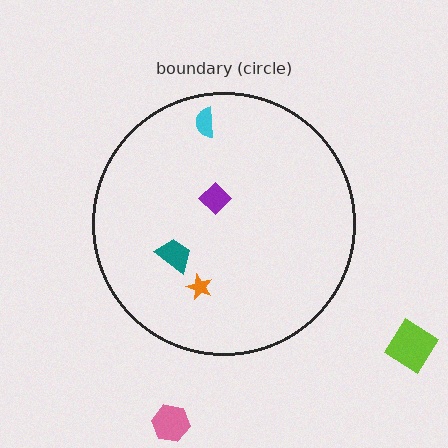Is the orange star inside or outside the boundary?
Inside.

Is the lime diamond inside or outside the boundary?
Outside.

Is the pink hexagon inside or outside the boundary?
Outside.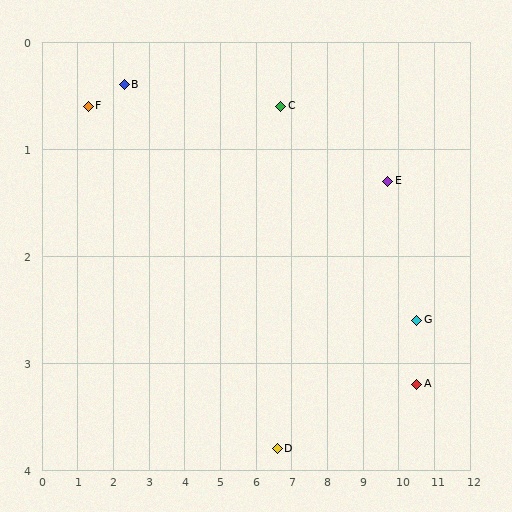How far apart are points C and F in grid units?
Points C and F are about 5.4 grid units apart.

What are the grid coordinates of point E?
Point E is at approximately (9.7, 1.3).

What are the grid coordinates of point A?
Point A is at approximately (10.5, 3.2).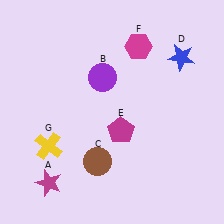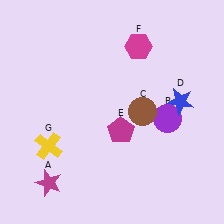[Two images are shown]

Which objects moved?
The objects that moved are: the purple circle (B), the brown circle (C), the blue star (D).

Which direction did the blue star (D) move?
The blue star (D) moved down.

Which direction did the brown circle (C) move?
The brown circle (C) moved up.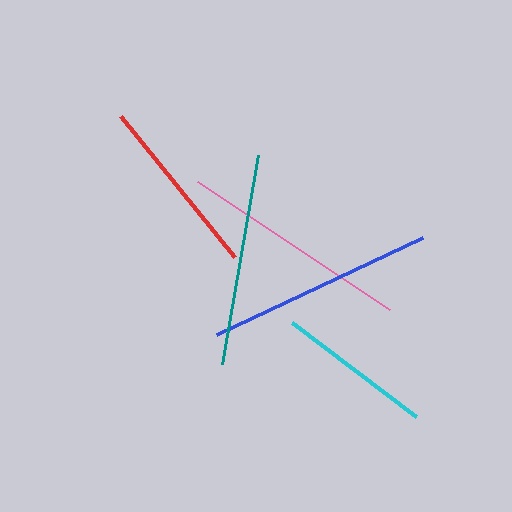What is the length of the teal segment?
The teal segment is approximately 211 pixels long.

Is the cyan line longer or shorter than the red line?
The red line is longer than the cyan line.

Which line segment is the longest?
The pink line is the longest at approximately 231 pixels.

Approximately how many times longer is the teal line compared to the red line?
The teal line is approximately 1.2 times the length of the red line.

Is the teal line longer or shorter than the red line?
The teal line is longer than the red line.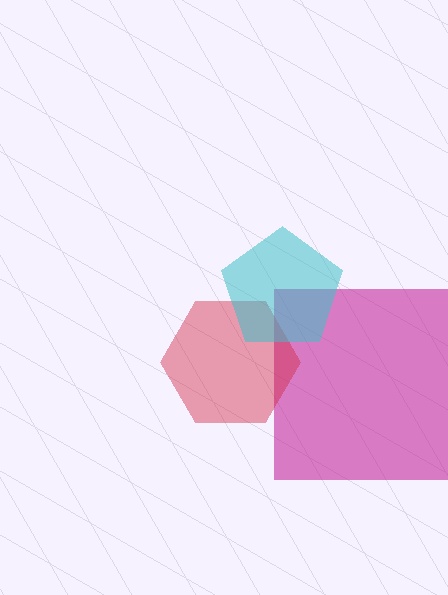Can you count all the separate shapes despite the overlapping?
Yes, there are 3 separate shapes.